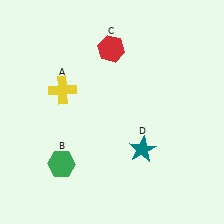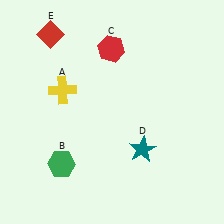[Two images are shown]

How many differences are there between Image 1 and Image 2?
There is 1 difference between the two images.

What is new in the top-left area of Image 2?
A red diamond (E) was added in the top-left area of Image 2.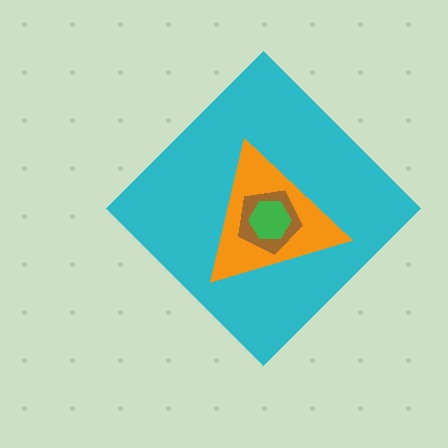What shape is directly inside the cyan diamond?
The orange triangle.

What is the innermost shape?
The green hexagon.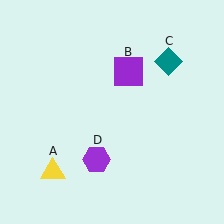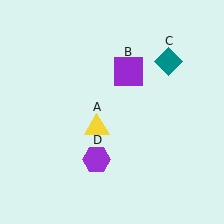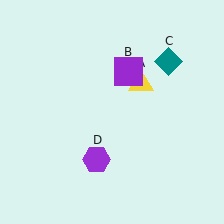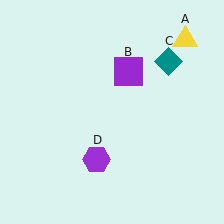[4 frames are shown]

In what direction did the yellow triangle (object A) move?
The yellow triangle (object A) moved up and to the right.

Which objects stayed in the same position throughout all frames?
Purple square (object B) and teal diamond (object C) and purple hexagon (object D) remained stationary.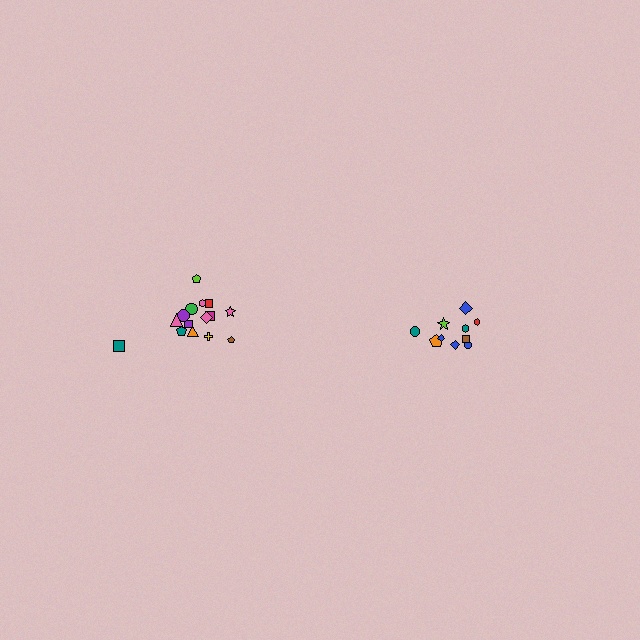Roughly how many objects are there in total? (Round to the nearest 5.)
Roughly 25 objects in total.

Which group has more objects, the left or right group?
The left group.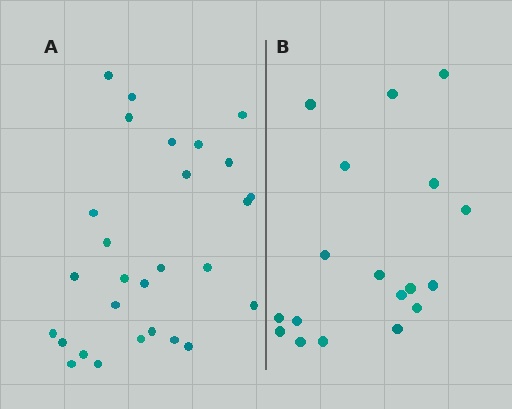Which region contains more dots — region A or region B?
Region A (the left region) has more dots.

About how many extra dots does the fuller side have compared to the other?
Region A has roughly 10 or so more dots than region B.